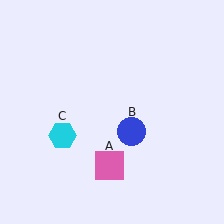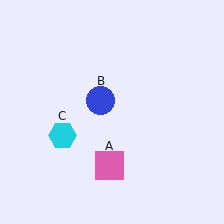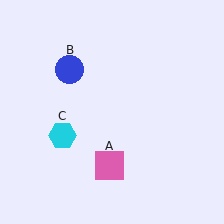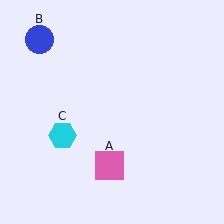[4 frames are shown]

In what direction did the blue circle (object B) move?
The blue circle (object B) moved up and to the left.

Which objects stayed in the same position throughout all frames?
Pink square (object A) and cyan hexagon (object C) remained stationary.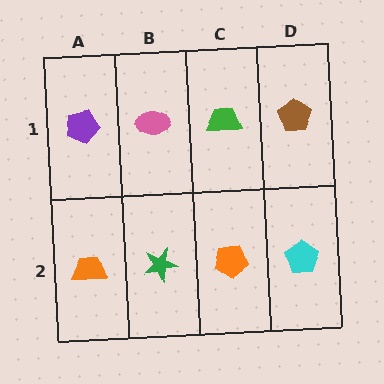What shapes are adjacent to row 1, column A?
An orange trapezoid (row 2, column A), a pink ellipse (row 1, column B).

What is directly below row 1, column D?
A cyan pentagon.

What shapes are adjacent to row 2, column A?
A purple pentagon (row 1, column A), a green star (row 2, column B).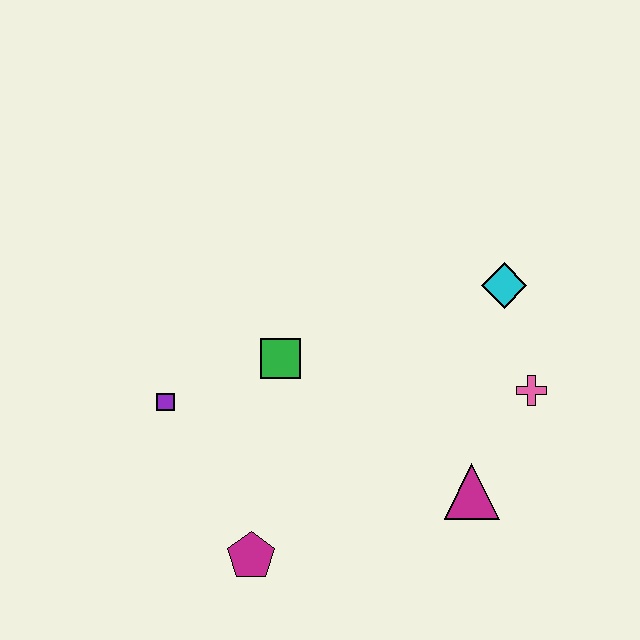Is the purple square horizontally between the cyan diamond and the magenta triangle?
No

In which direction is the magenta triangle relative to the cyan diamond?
The magenta triangle is below the cyan diamond.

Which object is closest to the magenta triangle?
The pink cross is closest to the magenta triangle.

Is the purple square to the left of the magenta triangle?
Yes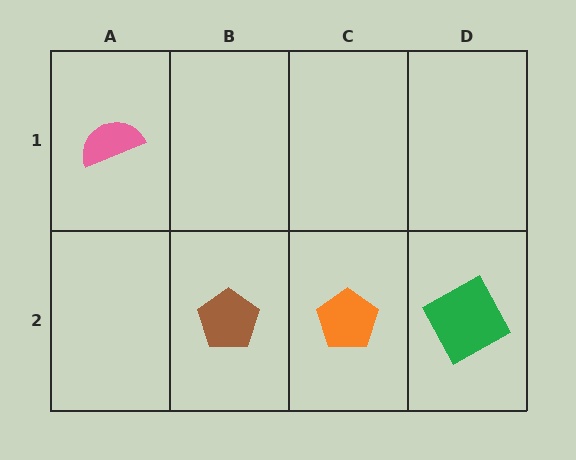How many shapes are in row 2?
3 shapes.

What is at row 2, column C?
An orange pentagon.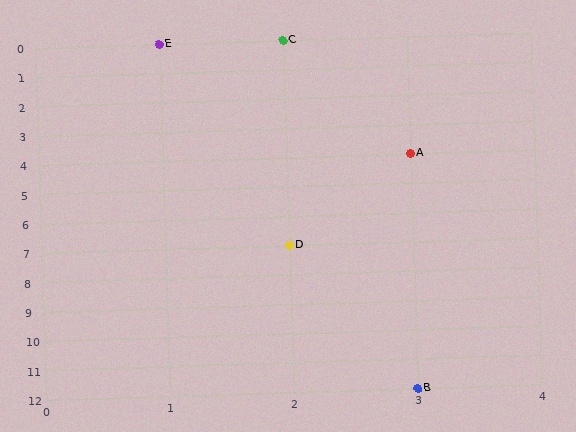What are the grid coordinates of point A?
Point A is at grid coordinates (3, 4).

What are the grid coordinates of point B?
Point B is at grid coordinates (3, 12).